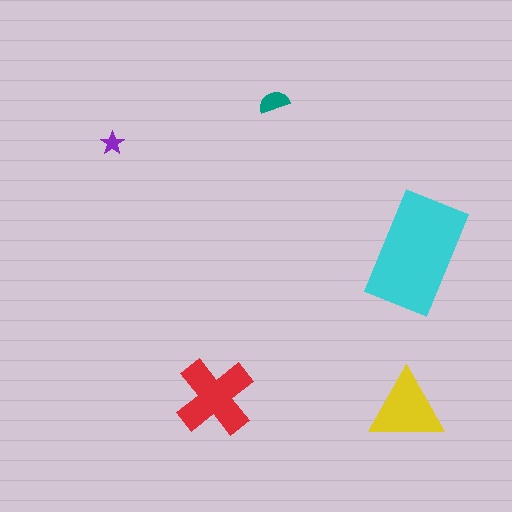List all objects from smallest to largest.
The purple star, the teal semicircle, the yellow triangle, the red cross, the cyan rectangle.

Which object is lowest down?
The yellow triangle is bottommost.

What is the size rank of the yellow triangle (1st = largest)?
3rd.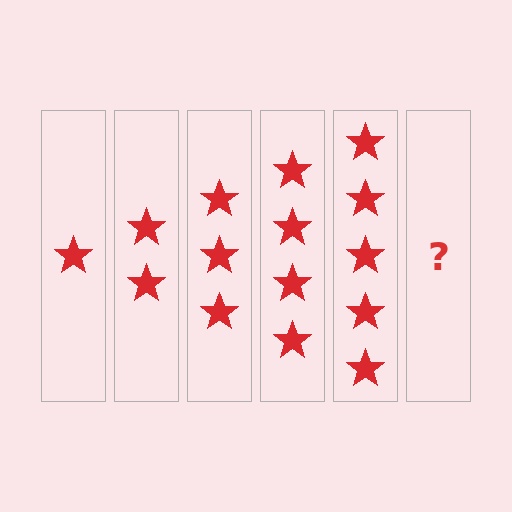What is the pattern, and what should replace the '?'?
The pattern is that each step adds one more star. The '?' should be 6 stars.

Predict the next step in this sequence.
The next step is 6 stars.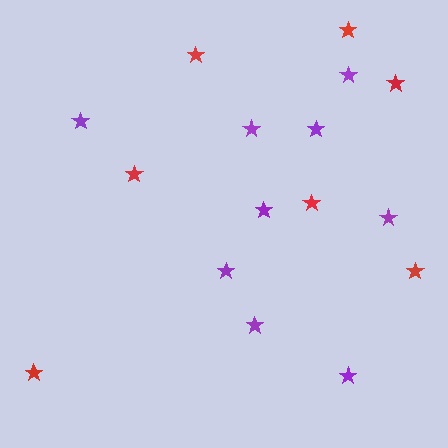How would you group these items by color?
There are 2 groups: one group of purple stars (9) and one group of red stars (7).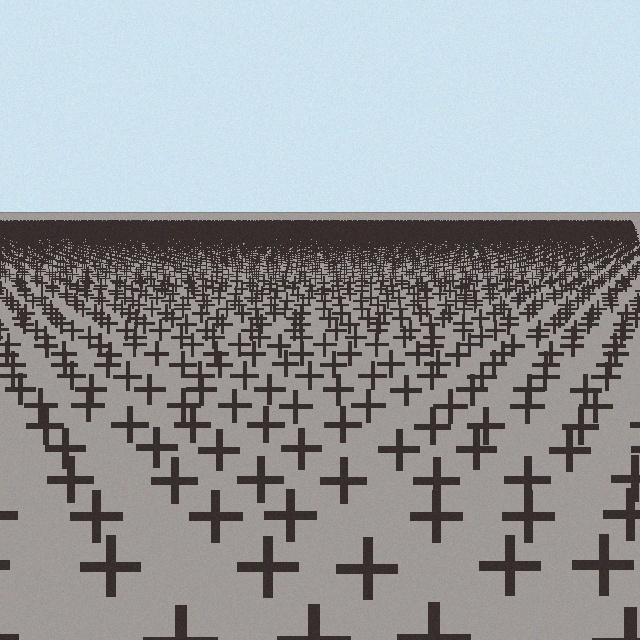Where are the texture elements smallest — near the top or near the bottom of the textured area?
Near the top.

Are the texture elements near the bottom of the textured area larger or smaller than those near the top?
Larger. Near the bottom, elements are closer to the viewer and appear at a bigger on-screen size.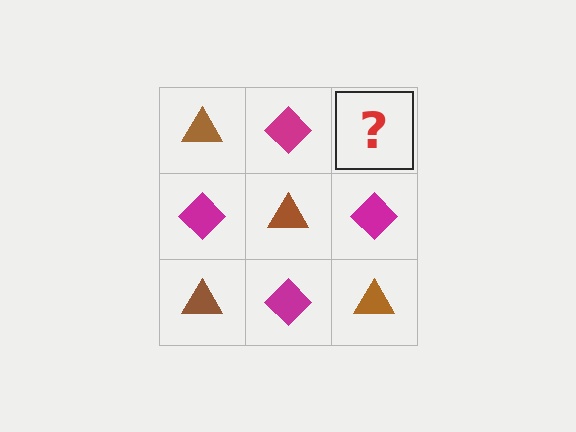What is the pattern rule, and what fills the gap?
The rule is that it alternates brown triangle and magenta diamond in a checkerboard pattern. The gap should be filled with a brown triangle.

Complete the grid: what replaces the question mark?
The question mark should be replaced with a brown triangle.